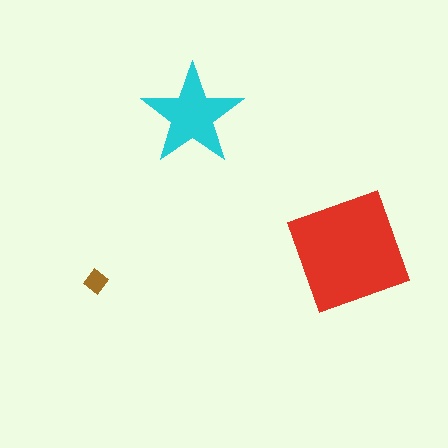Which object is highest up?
The cyan star is topmost.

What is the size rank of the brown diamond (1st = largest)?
3rd.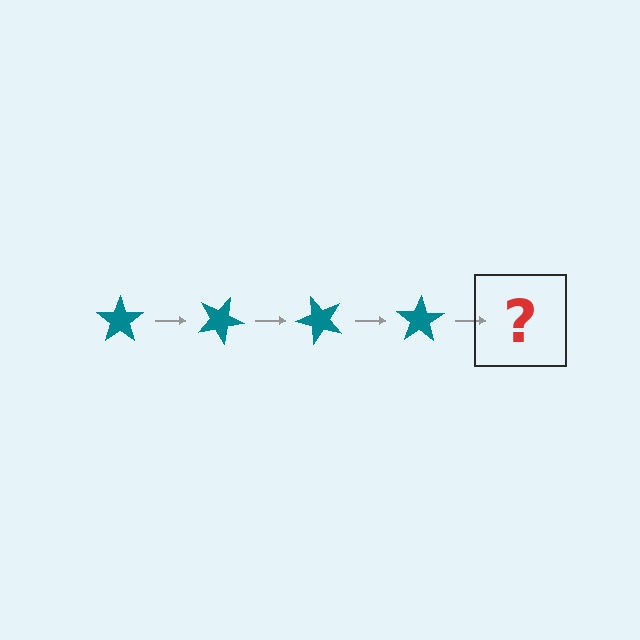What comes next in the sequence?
The next element should be a teal star rotated 100 degrees.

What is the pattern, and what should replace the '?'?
The pattern is that the star rotates 25 degrees each step. The '?' should be a teal star rotated 100 degrees.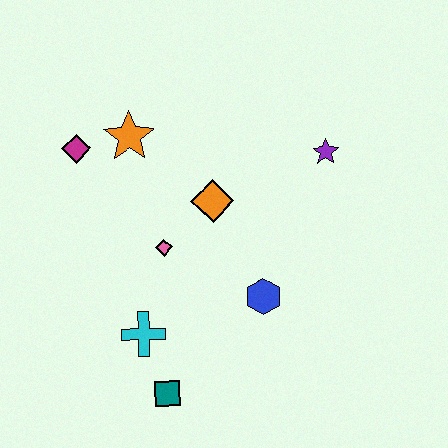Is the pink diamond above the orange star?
No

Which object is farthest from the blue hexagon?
The magenta diamond is farthest from the blue hexagon.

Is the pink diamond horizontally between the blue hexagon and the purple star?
No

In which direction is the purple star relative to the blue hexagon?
The purple star is above the blue hexagon.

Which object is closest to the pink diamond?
The orange diamond is closest to the pink diamond.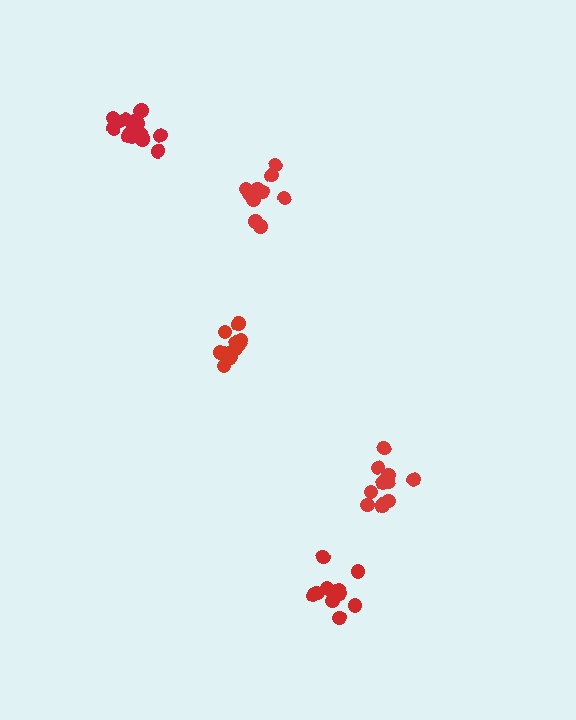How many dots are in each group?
Group 1: 16 dots, Group 2: 12 dots, Group 3: 11 dots, Group 4: 11 dots, Group 5: 11 dots (61 total).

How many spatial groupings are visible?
There are 5 spatial groupings.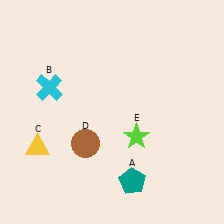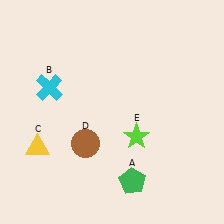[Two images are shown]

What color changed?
The pentagon (A) changed from teal in Image 1 to green in Image 2.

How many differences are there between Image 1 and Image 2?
There is 1 difference between the two images.